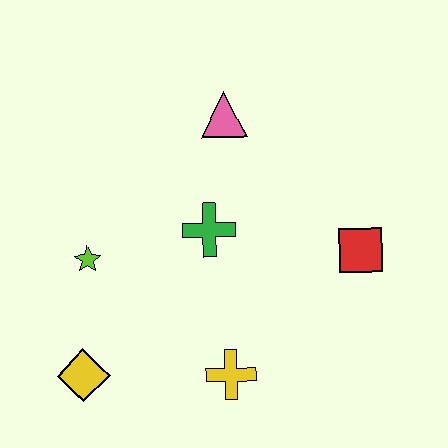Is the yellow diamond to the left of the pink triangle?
Yes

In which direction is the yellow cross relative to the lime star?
The yellow cross is to the right of the lime star.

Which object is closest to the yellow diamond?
The lime star is closest to the yellow diamond.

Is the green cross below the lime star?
No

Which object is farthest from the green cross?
The yellow diamond is farthest from the green cross.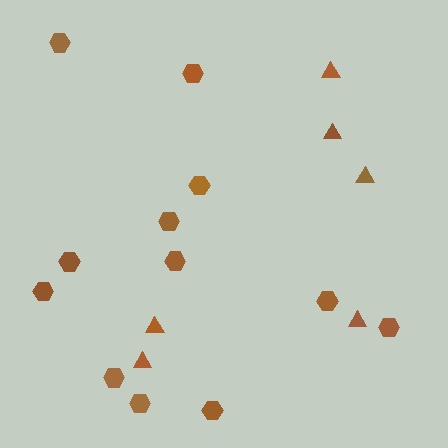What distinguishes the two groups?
There are 2 groups: one group of triangles (6) and one group of hexagons (12).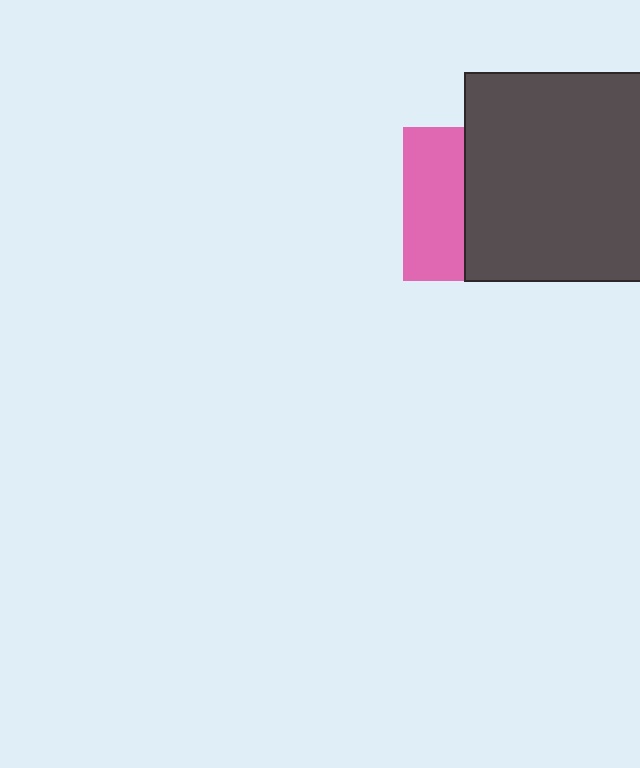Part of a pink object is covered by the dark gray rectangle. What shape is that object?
It is a square.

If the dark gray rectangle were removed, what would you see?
You would see the complete pink square.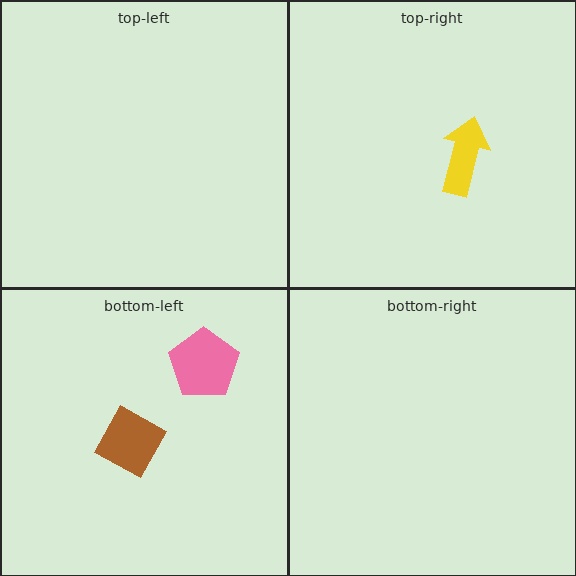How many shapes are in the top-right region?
1.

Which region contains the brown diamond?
The bottom-left region.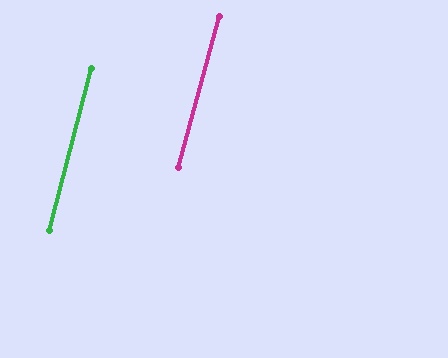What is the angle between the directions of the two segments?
Approximately 0 degrees.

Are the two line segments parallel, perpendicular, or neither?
Parallel — their directions differ by only 0.4°.